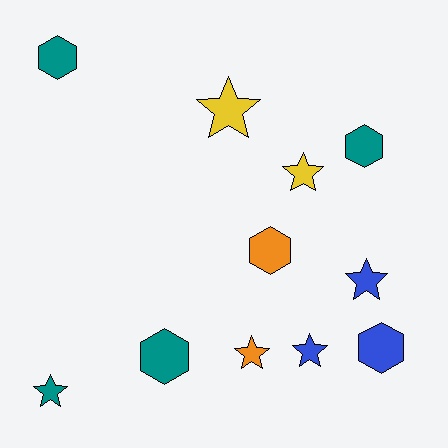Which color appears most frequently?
Teal, with 4 objects.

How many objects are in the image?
There are 11 objects.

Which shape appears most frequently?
Star, with 6 objects.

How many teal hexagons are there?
There are 3 teal hexagons.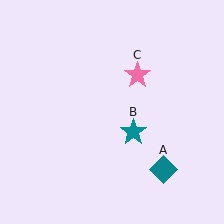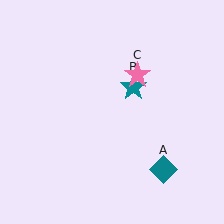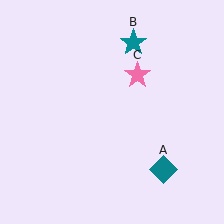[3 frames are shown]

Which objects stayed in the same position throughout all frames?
Teal diamond (object A) and pink star (object C) remained stationary.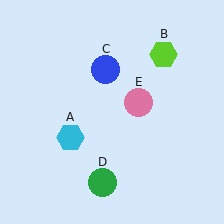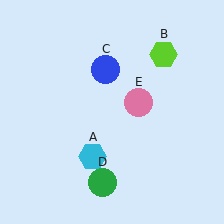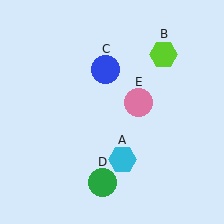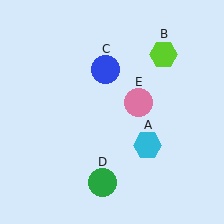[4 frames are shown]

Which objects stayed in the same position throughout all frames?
Lime hexagon (object B) and blue circle (object C) and green circle (object D) and pink circle (object E) remained stationary.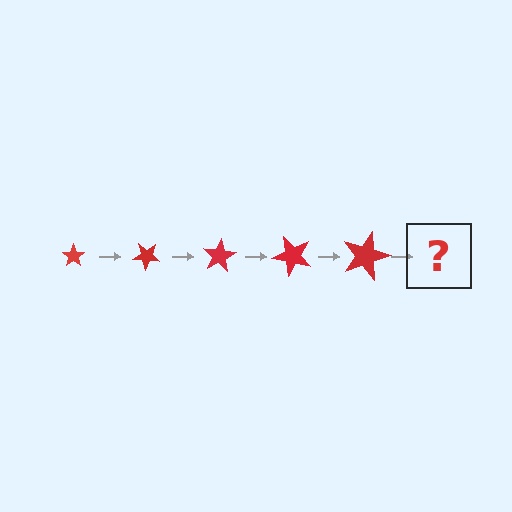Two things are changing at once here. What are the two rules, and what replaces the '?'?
The two rules are that the star grows larger each step and it rotates 40 degrees each step. The '?' should be a star, larger than the previous one and rotated 200 degrees from the start.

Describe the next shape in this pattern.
It should be a star, larger than the previous one and rotated 200 degrees from the start.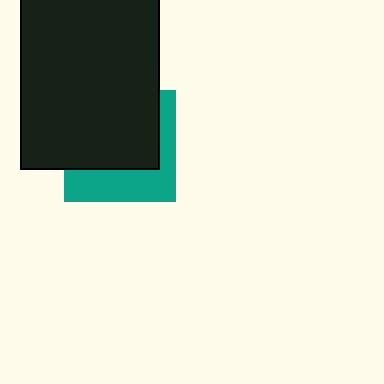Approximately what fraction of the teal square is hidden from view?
Roughly 61% of the teal square is hidden behind the black rectangle.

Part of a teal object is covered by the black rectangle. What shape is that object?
It is a square.